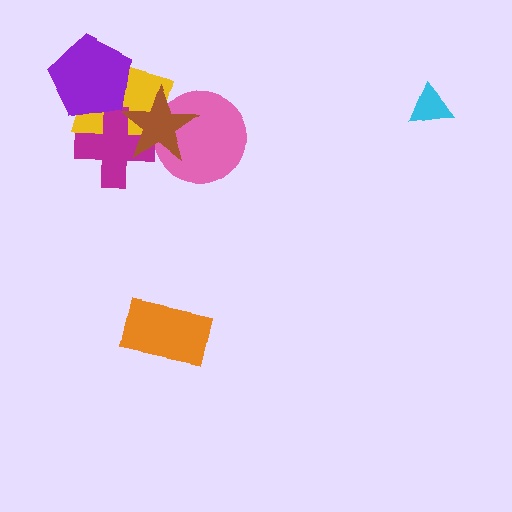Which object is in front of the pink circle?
The brown star is in front of the pink circle.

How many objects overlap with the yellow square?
3 objects overlap with the yellow square.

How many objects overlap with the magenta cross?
3 objects overlap with the magenta cross.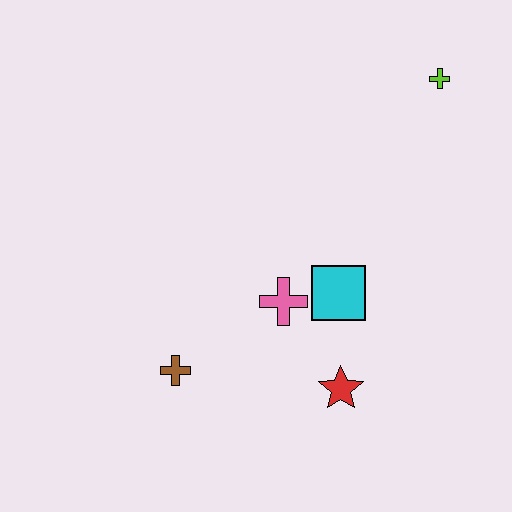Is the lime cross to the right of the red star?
Yes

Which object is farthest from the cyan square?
The lime cross is farthest from the cyan square.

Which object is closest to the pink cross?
The cyan square is closest to the pink cross.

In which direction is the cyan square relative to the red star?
The cyan square is above the red star.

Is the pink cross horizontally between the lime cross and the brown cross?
Yes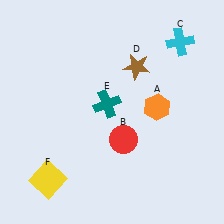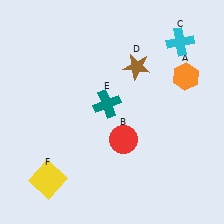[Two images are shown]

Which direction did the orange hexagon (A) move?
The orange hexagon (A) moved up.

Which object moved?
The orange hexagon (A) moved up.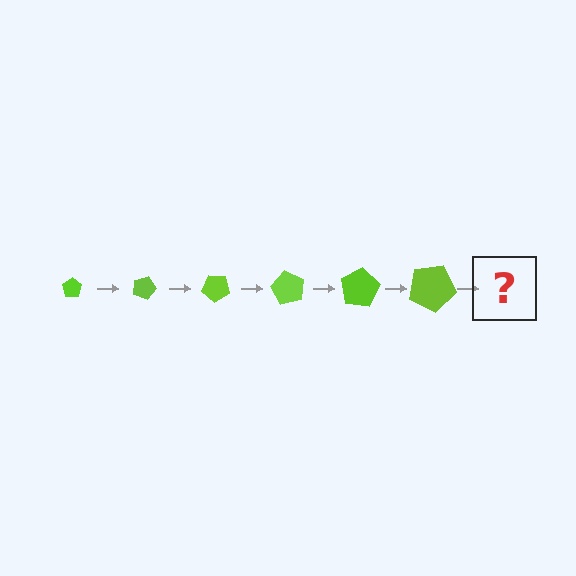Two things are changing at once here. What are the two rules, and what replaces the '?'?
The two rules are that the pentagon grows larger each step and it rotates 20 degrees each step. The '?' should be a pentagon, larger than the previous one and rotated 120 degrees from the start.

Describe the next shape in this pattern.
It should be a pentagon, larger than the previous one and rotated 120 degrees from the start.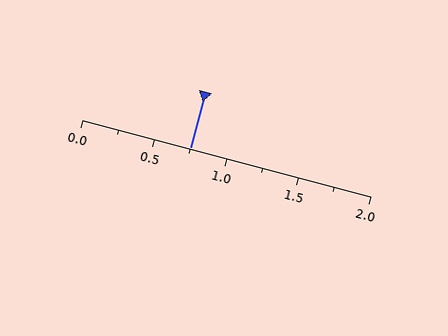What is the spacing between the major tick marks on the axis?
The major ticks are spaced 0.5 apart.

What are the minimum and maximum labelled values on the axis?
The axis runs from 0.0 to 2.0.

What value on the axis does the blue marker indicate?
The marker indicates approximately 0.75.